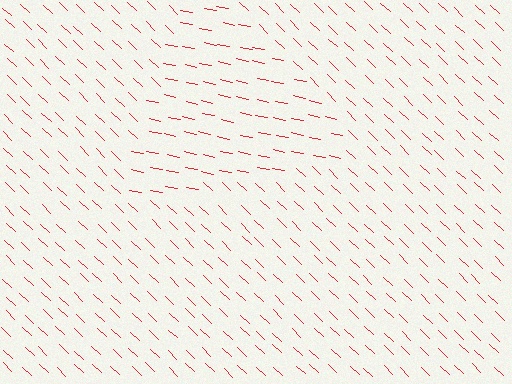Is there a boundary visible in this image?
Yes, there is a texture boundary formed by a change in line orientation.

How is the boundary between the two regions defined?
The boundary is defined purely by a change in line orientation (approximately 31 degrees difference). All lines are the same color and thickness.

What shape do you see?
I see a triangle.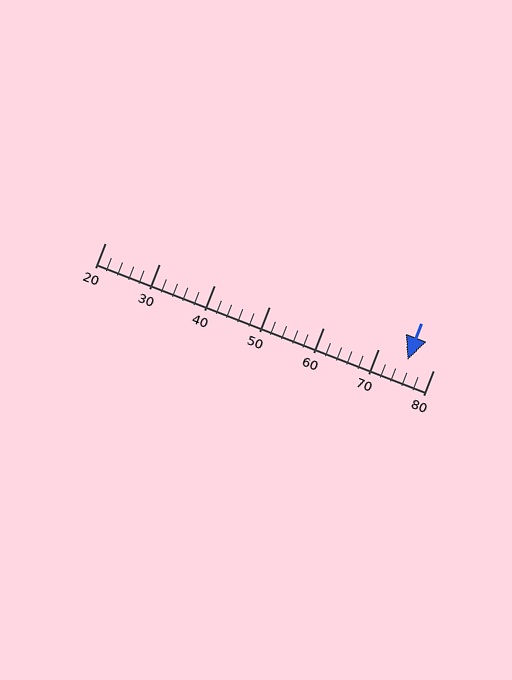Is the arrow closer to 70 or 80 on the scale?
The arrow is closer to 80.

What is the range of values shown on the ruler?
The ruler shows values from 20 to 80.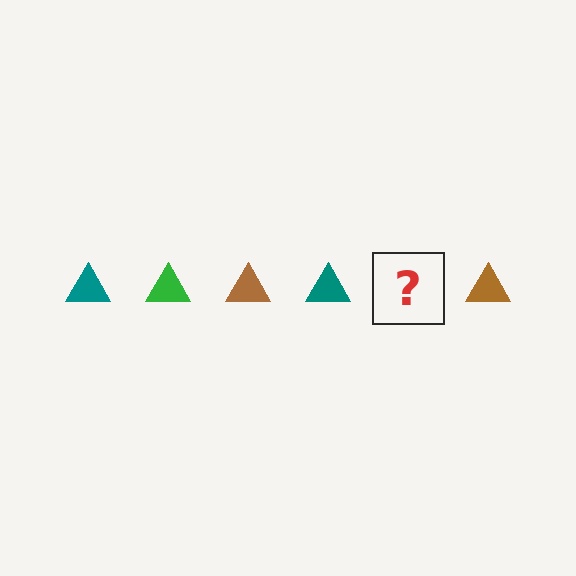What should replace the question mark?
The question mark should be replaced with a green triangle.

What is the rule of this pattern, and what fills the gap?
The rule is that the pattern cycles through teal, green, brown triangles. The gap should be filled with a green triangle.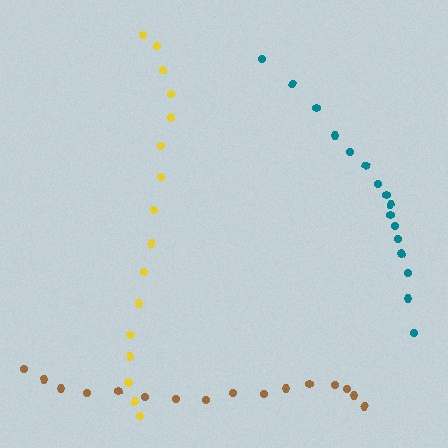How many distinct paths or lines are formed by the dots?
There are 3 distinct paths.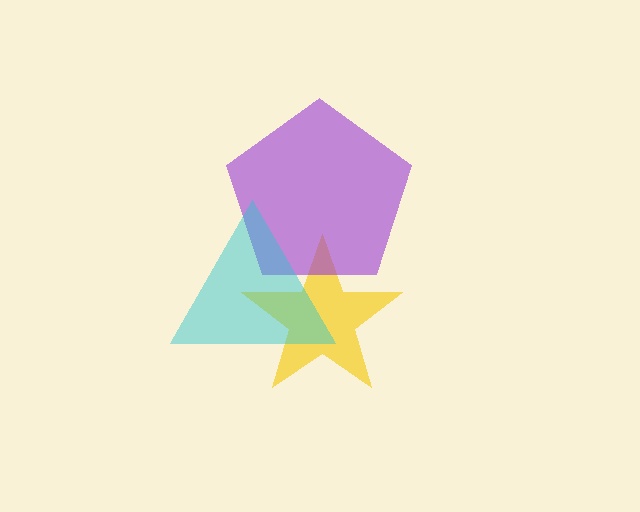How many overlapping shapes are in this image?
There are 3 overlapping shapes in the image.